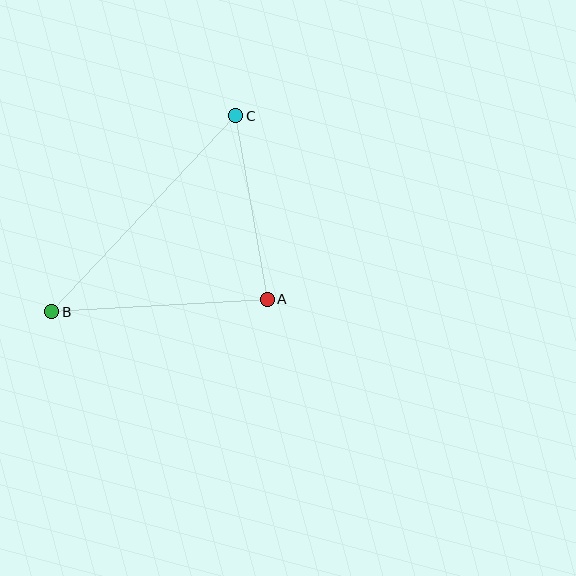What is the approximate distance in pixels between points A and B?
The distance between A and B is approximately 216 pixels.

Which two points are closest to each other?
Points A and C are closest to each other.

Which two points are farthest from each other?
Points B and C are farthest from each other.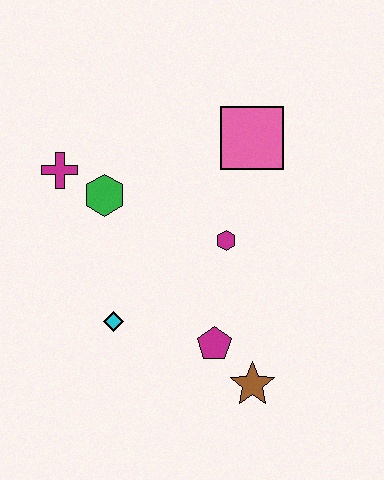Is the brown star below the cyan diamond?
Yes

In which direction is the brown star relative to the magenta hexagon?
The brown star is below the magenta hexagon.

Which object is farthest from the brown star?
The magenta cross is farthest from the brown star.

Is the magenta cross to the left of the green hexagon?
Yes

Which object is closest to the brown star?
The magenta pentagon is closest to the brown star.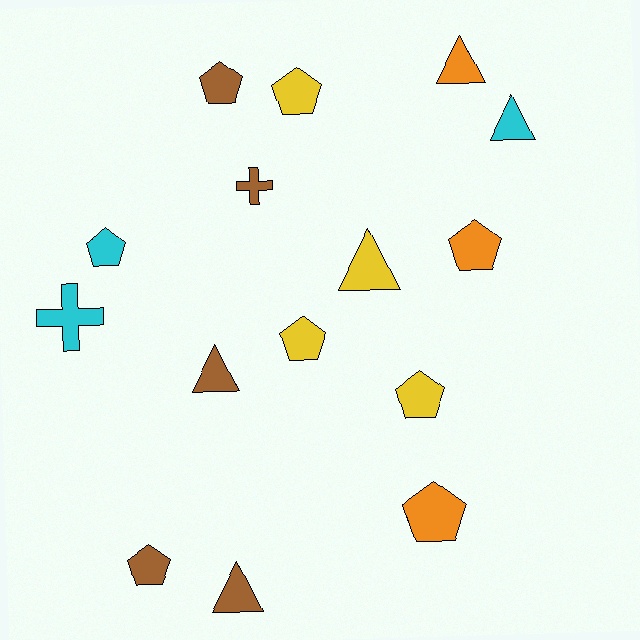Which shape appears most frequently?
Pentagon, with 8 objects.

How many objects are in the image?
There are 15 objects.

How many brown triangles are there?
There are 2 brown triangles.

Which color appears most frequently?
Brown, with 5 objects.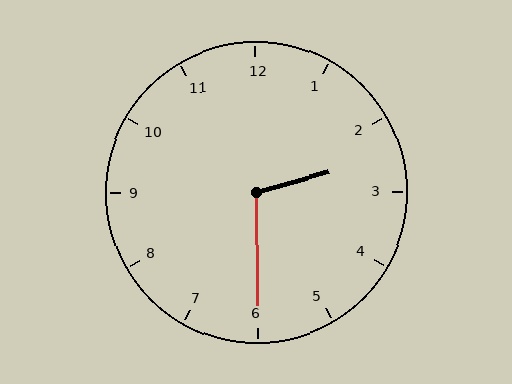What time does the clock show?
2:30.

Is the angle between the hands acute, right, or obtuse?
It is obtuse.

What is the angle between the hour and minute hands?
Approximately 105 degrees.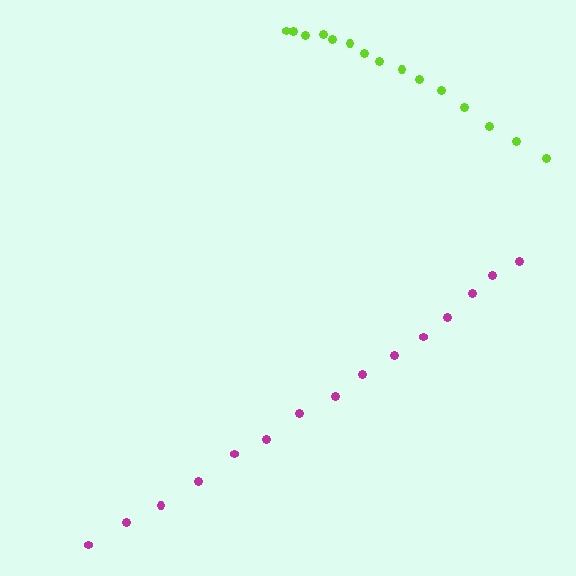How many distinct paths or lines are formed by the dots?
There are 2 distinct paths.